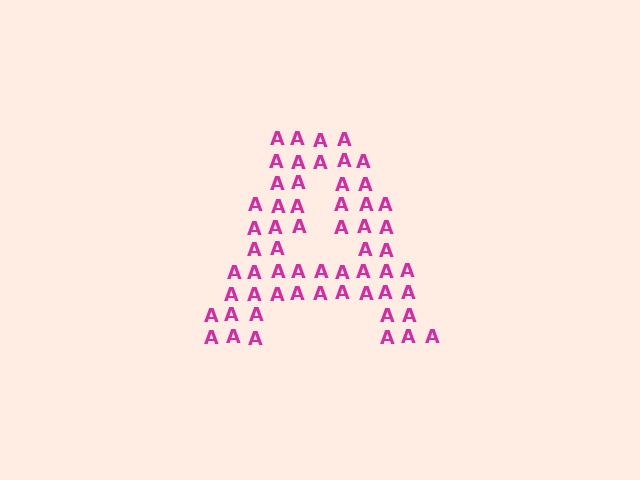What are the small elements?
The small elements are letter A's.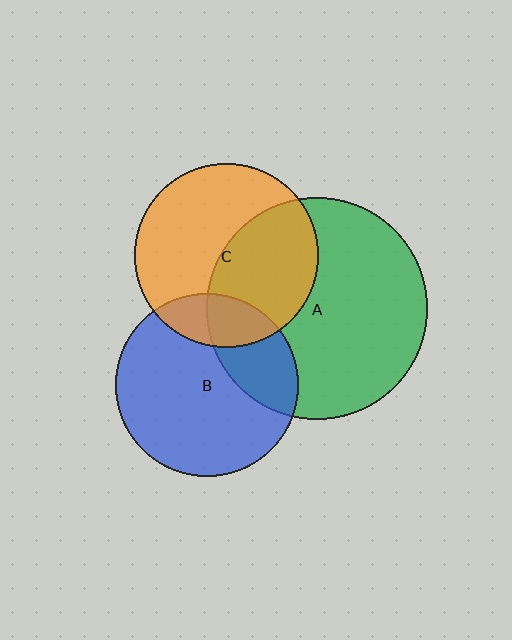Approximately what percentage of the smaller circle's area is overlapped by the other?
Approximately 25%.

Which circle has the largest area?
Circle A (green).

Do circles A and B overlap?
Yes.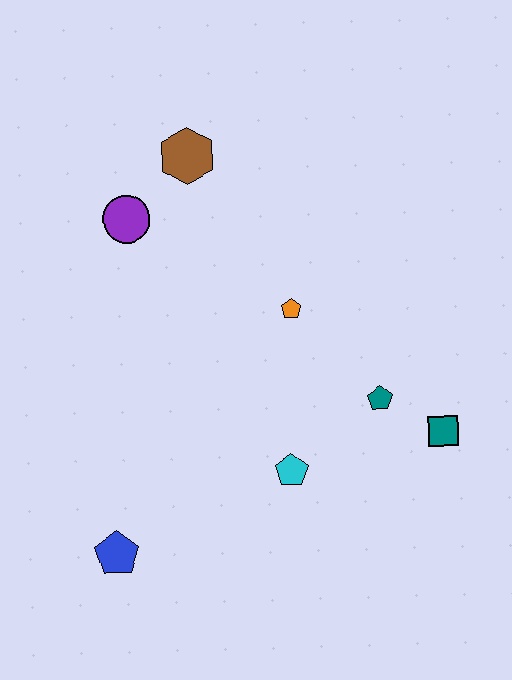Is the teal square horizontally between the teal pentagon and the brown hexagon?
No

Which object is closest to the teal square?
The teal pentagon is closest to the teal square.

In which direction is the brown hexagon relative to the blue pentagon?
The brown hexagon is above the blue pentagon.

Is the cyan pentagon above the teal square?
No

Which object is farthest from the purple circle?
The teal square is farthest from the purple circle.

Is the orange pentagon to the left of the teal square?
Yes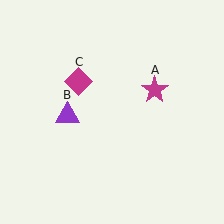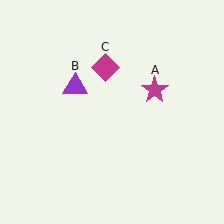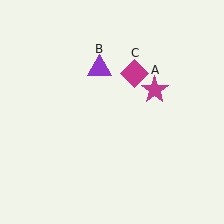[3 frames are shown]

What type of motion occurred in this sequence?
The purple triangle (object B), magenta diamond (object C) rotated clockwise around the center of the scene.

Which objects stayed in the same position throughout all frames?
Magenta star (object A) remained stationary.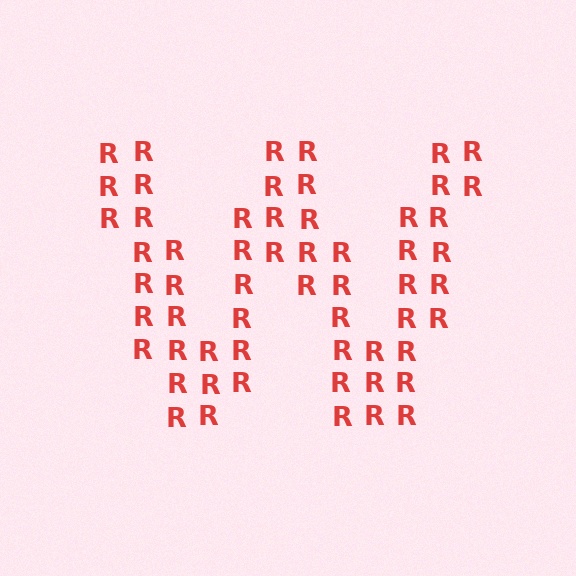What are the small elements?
The small elements are letter R's.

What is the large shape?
The large shape is the letter W.